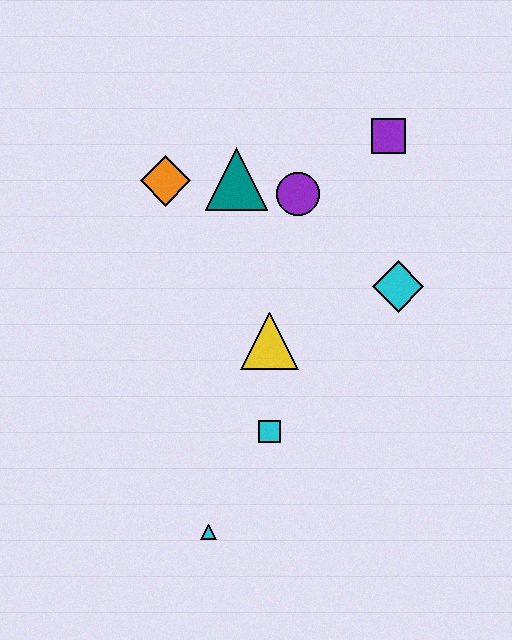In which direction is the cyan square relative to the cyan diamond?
The cyan square is below the cyan diamond.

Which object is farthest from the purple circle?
The cyan triangle is farthest from the purple circle.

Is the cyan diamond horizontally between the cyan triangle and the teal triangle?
No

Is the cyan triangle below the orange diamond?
Yes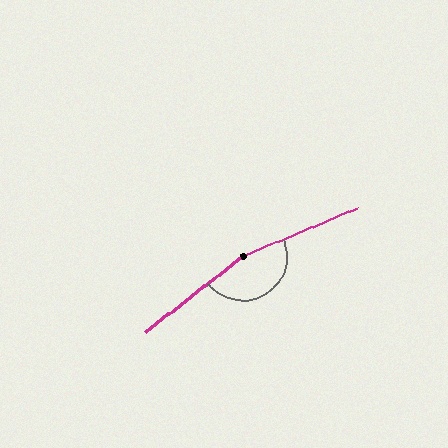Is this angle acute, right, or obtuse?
It is obtuse.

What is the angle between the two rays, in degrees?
Approximately 165 degrees.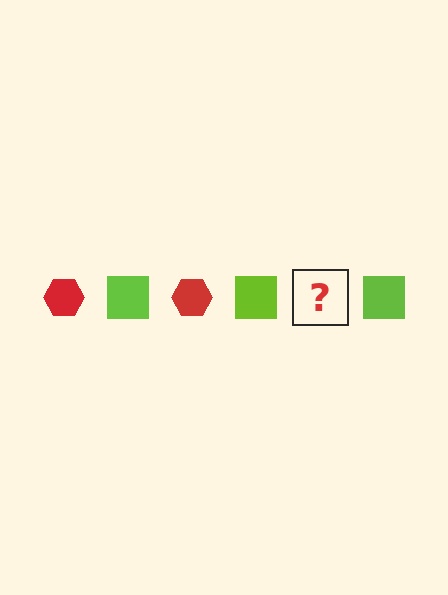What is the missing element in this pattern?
The missing element is a red hexagon.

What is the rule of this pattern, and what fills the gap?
The rule is that the pattern alternates between red hexagon and lime square. The gap should be filled with a red hexagon.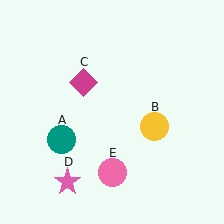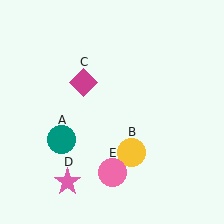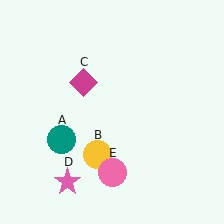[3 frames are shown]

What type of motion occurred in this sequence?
The yellow circle (object B) rotated clockwise around the center of the scene.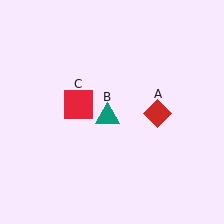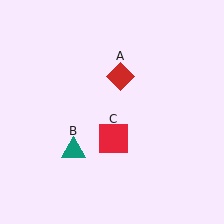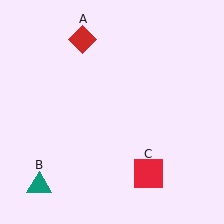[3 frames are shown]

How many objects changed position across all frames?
3 objects changed position: red diamond (object A), teal triangle (object B), red square (object C).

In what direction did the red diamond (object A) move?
The red diamond (object A) moved up and to the left.